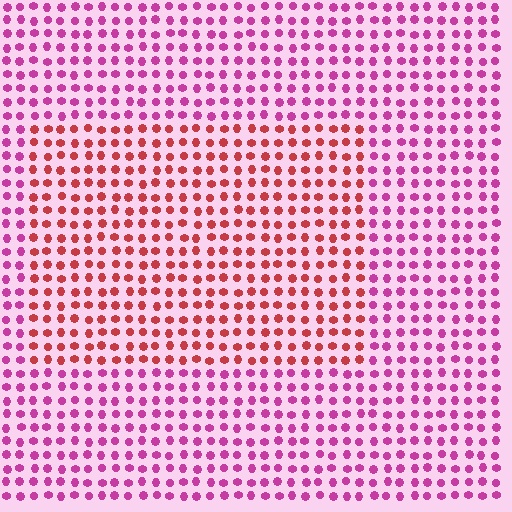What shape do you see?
I see a rectangle.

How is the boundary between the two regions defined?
The boundary is defined purely by a slight shift in hue (about 40 degrees). Spacing, size, and orientation are identical on both sides.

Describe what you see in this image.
The image is filled with small magenta elements in a uniform arrangement. A rectangle-shaped region is visible where the elements are tinted to a slightly different hue, forming a subtle color boundary.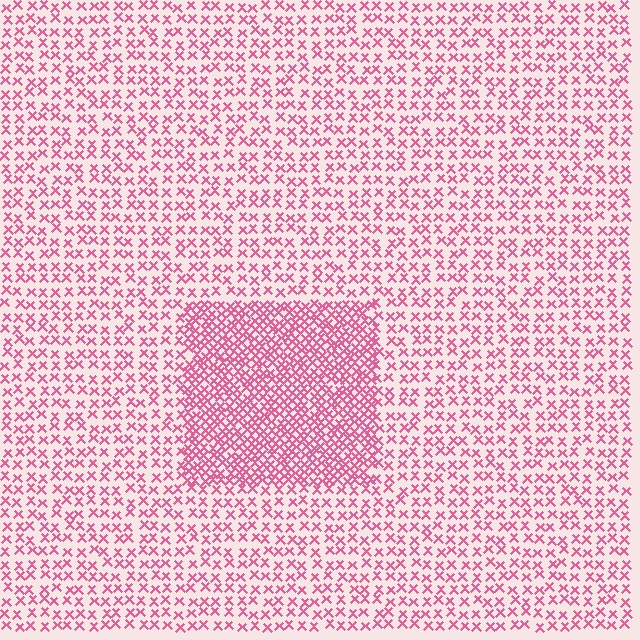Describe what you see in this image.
The image contains small pink elements arranged at two different densities. A rectangle-shaped region is visible where the elements are more densely packed than the surrounding area.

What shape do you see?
I see a rectangle.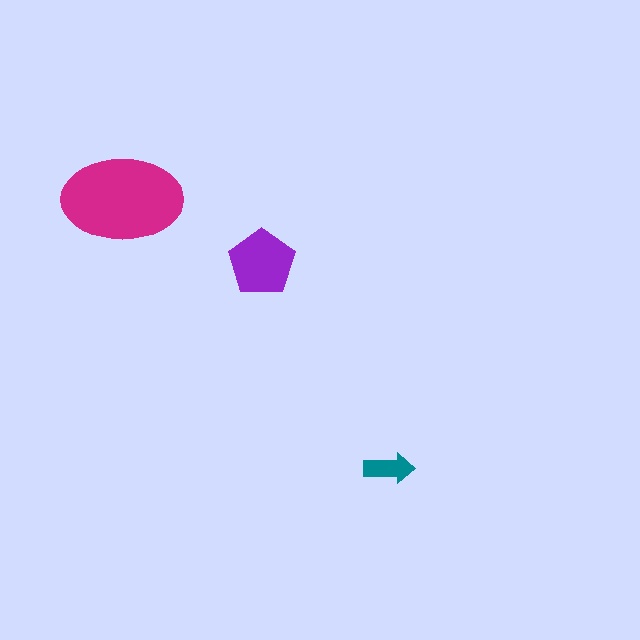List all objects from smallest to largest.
The teal arrow, the purple pentagon, the magenta ellipse.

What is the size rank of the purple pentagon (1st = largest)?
2nd.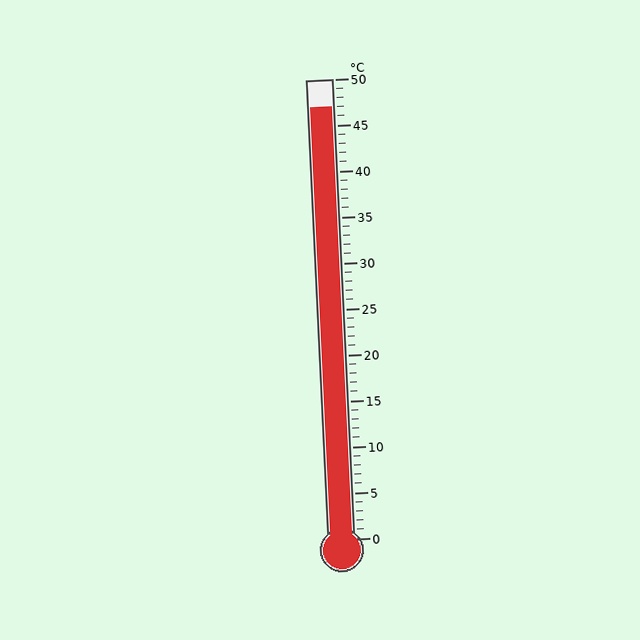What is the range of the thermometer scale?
The thermometer scale ranges from 0°C to 50°C.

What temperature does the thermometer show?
The thermometer shows approximately 47°C.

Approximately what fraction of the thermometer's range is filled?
The thermometer is filled to approximately 95% of its range.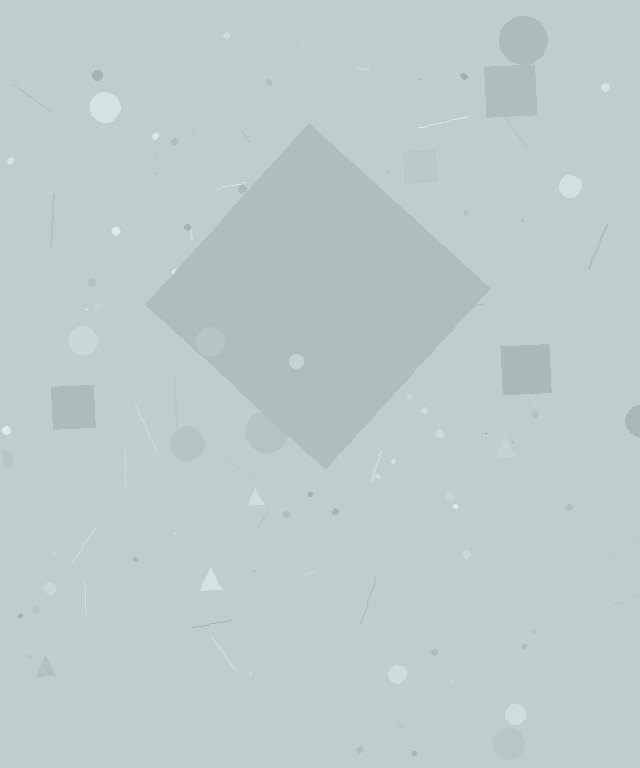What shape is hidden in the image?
A diamond is hidden in the image.